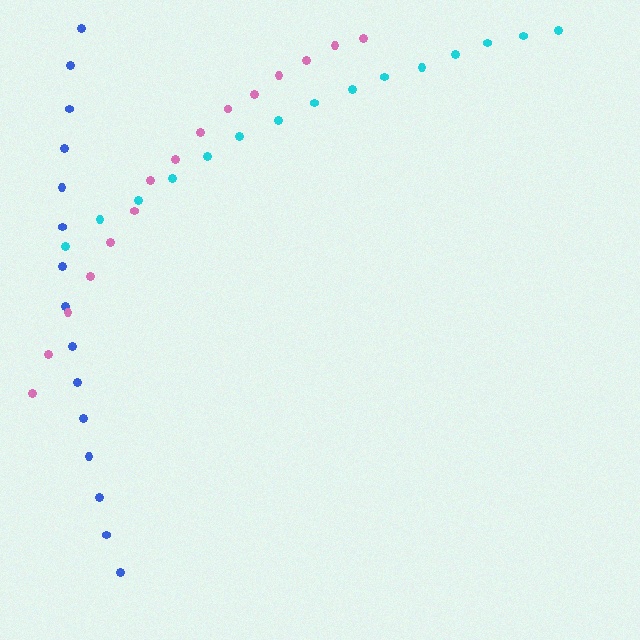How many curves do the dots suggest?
There are 3 distinct paths.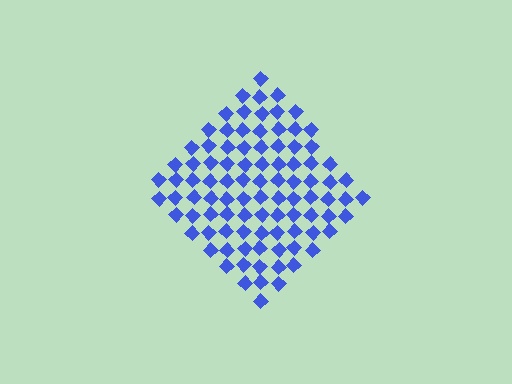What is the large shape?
The large shape is a diamond.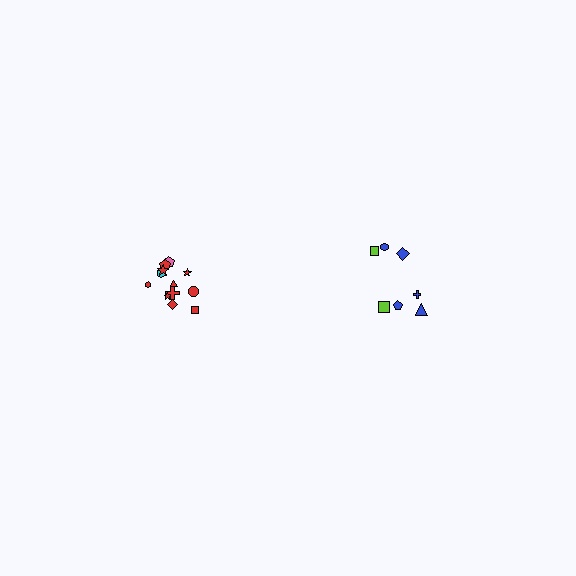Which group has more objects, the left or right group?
The left group.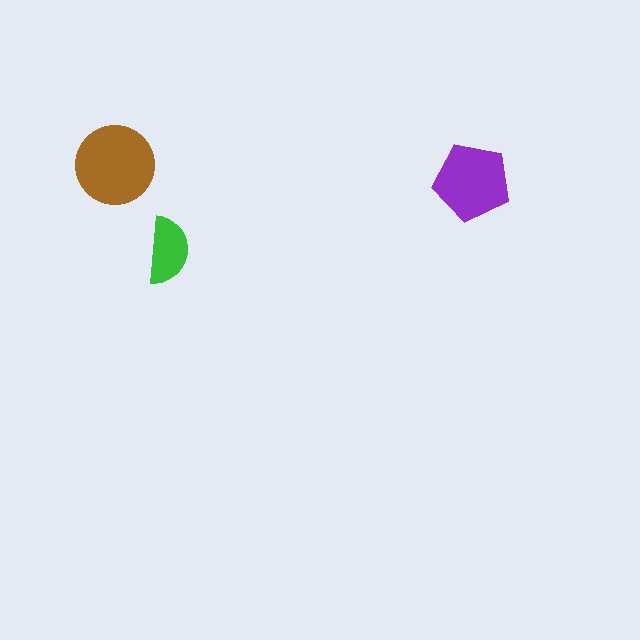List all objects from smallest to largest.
The green semicircle, the purple pentagon, the brown circle.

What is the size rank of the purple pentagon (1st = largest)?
2nd.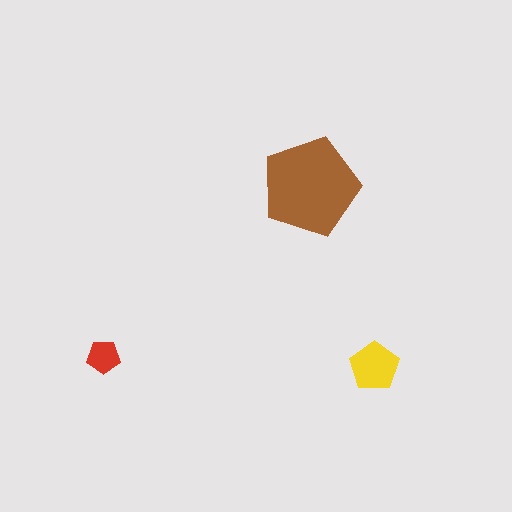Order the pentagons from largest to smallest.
the brown one, the yellow one, the red one.